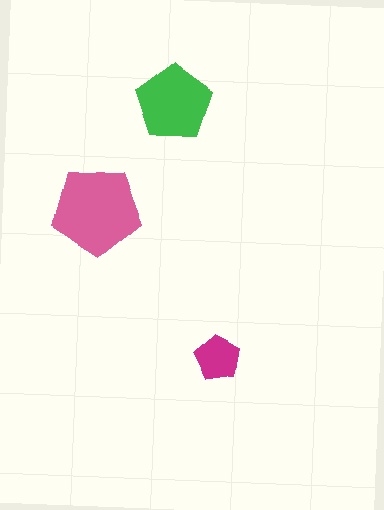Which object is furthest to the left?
The pink pentagon is leftmost.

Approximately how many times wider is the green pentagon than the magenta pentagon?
About 1.5 times wider.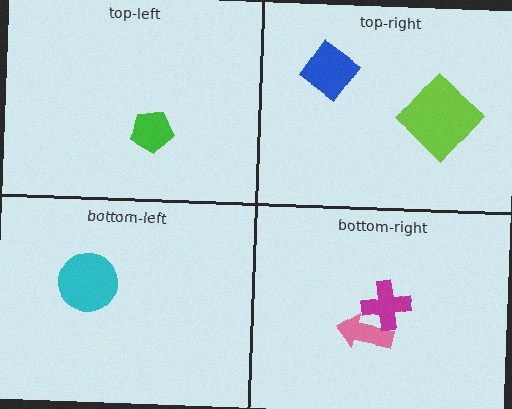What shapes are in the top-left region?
The green pentagon.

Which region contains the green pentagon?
The top-left region.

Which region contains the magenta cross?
The bottom-right region.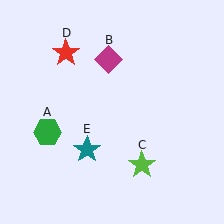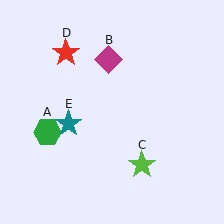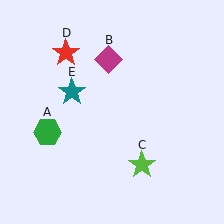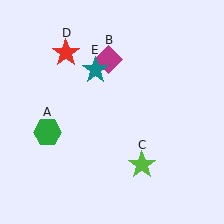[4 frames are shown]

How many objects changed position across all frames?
1 object changed position: teal star (object E).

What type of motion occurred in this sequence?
The teal star (object E) rotated clockwise around the center of the scene.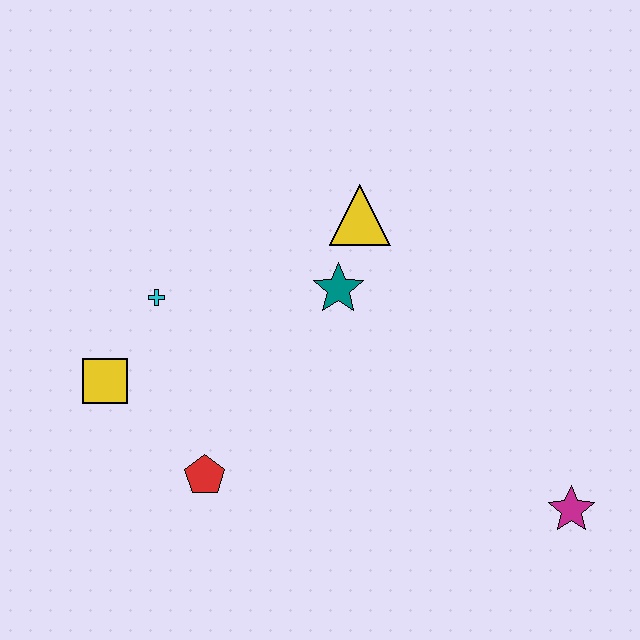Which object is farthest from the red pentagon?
The magenta star is farthest from the red pentagon.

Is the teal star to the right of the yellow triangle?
No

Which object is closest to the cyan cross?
The yellow square is closest to the cyan cross.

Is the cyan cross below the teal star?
Yes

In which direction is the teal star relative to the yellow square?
The teal star is to the right of the yellow square.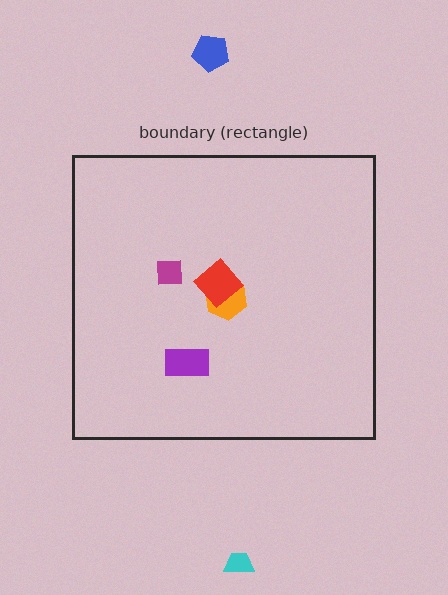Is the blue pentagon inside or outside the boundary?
Outside.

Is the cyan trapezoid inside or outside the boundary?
Outside.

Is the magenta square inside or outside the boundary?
Inside.